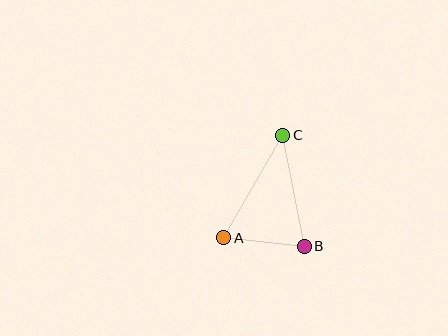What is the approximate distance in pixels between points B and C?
The distance between B and C is approximately 113 pixels.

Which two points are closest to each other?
Points A and B are closest to each other.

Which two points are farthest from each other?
Points A and C are farthest from each other.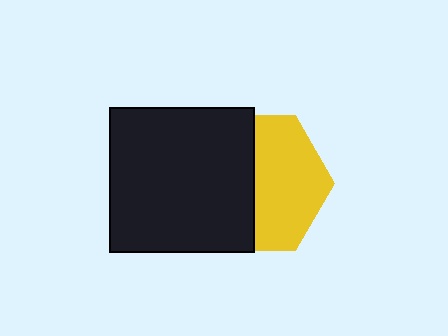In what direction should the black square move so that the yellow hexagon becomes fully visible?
The black square should move left. That is the shortest direction to clear the overlap and leave the yellow hexagon fully visible.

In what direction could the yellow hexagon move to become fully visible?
The yellow hexagon could move right. That would shift it out from behind the black square entirely.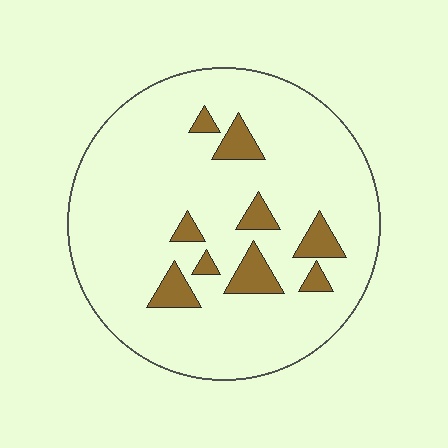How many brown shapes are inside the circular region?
9.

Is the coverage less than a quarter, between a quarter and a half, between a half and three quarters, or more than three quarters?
Less than a quarter.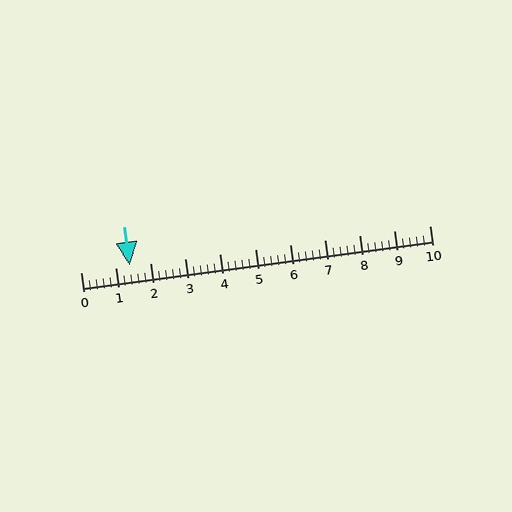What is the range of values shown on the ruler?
The ruler shows values from 0 to 10.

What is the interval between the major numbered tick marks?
The major tick marks are spaced 1 units apart.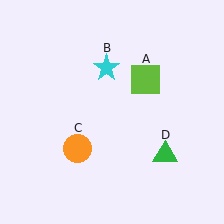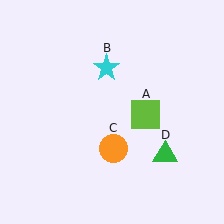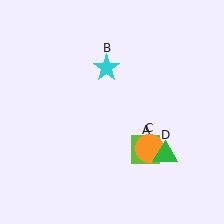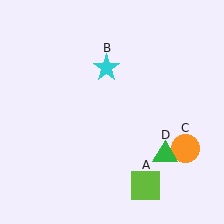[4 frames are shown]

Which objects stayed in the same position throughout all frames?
Cyan star (object B) and green triangle (object D) remained stationary.